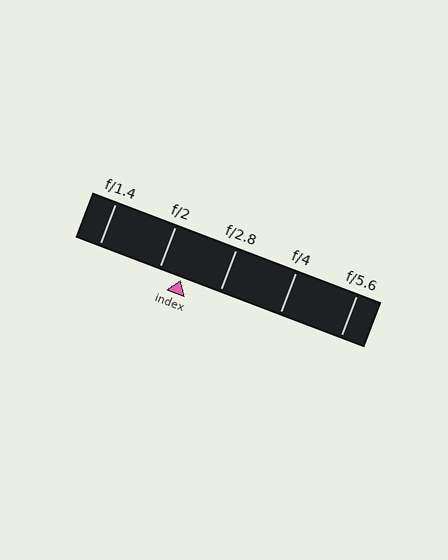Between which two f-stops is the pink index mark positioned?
The index mark is between f/2 and f/2.8.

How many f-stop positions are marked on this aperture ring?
There are 5 f-stop positions marked.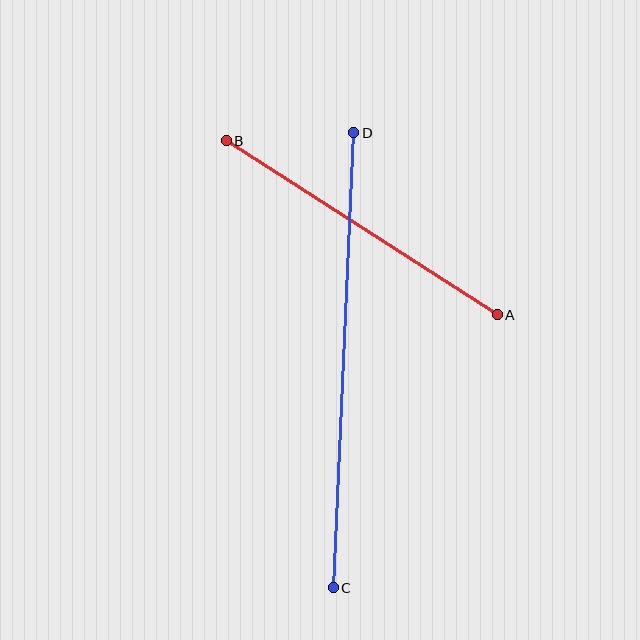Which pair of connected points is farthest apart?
Points C and D are farthest apart.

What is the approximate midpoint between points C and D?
The midpoint is at approximately (344, 360) pixels.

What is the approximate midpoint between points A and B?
The midpoint is at approximately (362, 228) pixels.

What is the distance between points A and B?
The distance is approximately 322 pixels.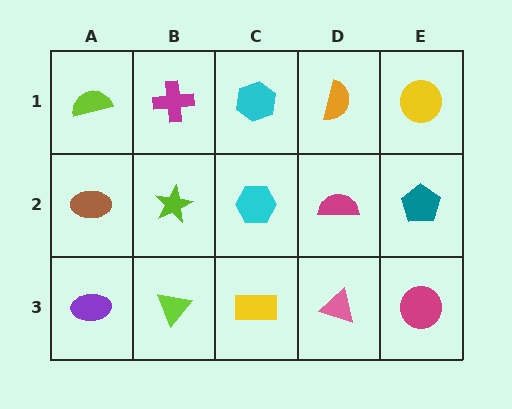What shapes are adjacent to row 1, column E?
A teal pentagon (row 2, column E), an orange semicircle (row 1, column D).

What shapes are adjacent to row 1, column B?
A lime star (row 2, column B), a lime semicircle (row 1, column A), a cyan hexagon (row 1, column C).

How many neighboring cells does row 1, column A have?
2.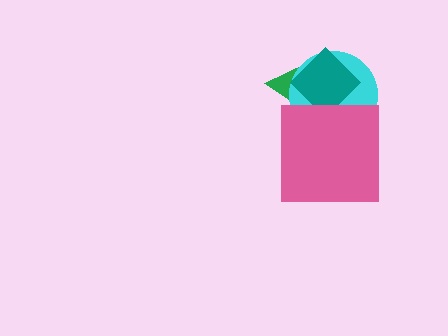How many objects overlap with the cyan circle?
3 objects overlap with the cyan circle.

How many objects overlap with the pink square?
2 objects overlap with the pink square.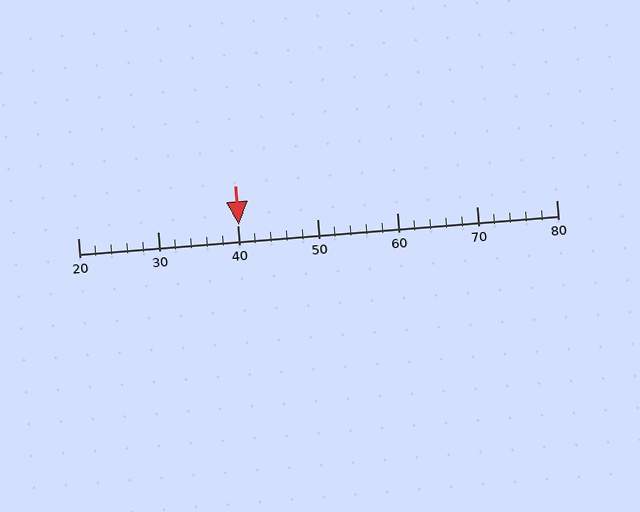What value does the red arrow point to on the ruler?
The red arrow points to approximately 40.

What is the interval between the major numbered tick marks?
The major tick marks are spaced 10 units apart.